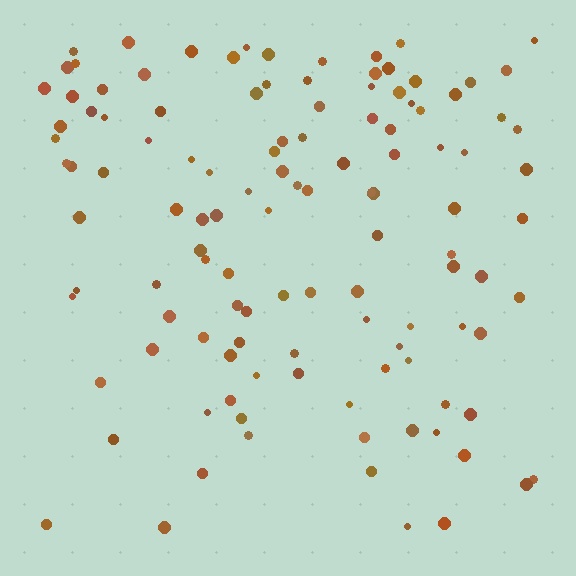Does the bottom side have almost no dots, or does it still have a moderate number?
Still a moderate number, just noticeably fewer than the top.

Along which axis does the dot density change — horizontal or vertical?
Vertical.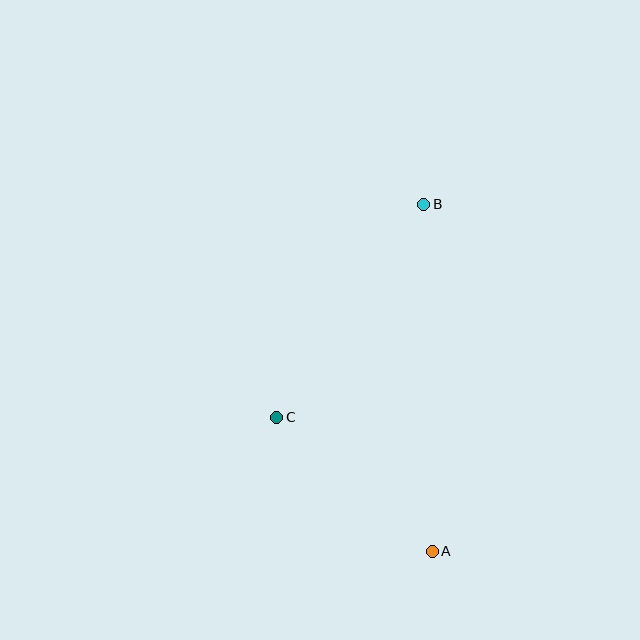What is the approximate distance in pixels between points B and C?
The distance between B and C is approximately 259 pixels.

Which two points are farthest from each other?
Points A and B are farthest from each other.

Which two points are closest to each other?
Points A and C are closest to each other.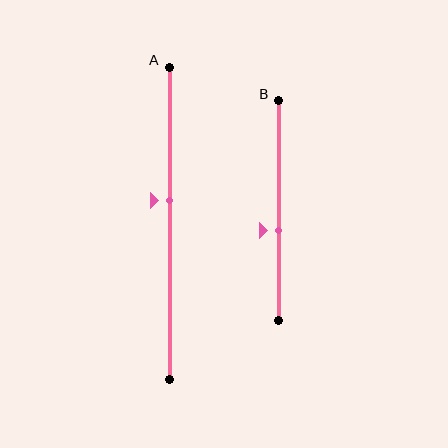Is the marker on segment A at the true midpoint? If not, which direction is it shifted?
No, the marker on segment A is shifted upward by about 7% of the segment length.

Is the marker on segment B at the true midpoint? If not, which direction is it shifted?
No, the marker on segment B is shifted downward by about 9% of the segment length.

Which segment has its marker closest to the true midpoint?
Segment A has its marker closest to the true midpoint.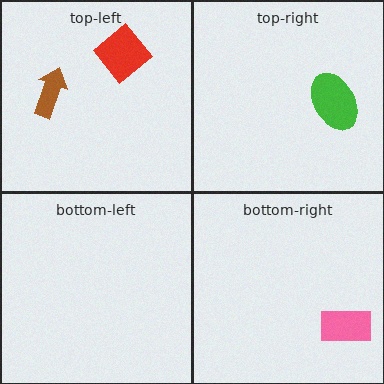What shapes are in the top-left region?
The red diamond, the brown arrow.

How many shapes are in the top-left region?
2.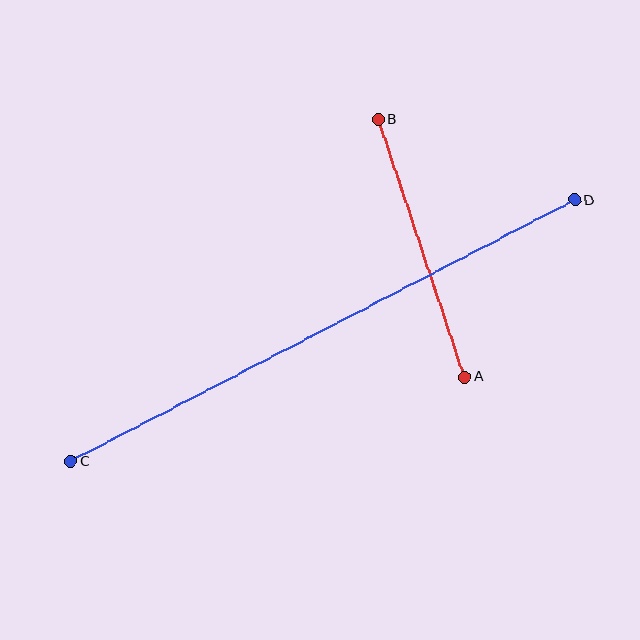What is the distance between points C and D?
The distance is approximately 568 pixels.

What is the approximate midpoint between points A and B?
The midpoint is at approximately (421, 248) pixels.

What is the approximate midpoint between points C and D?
The midpoint is at approximately (323, 331) pixels.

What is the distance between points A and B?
The distance is approximately 272 pixels.